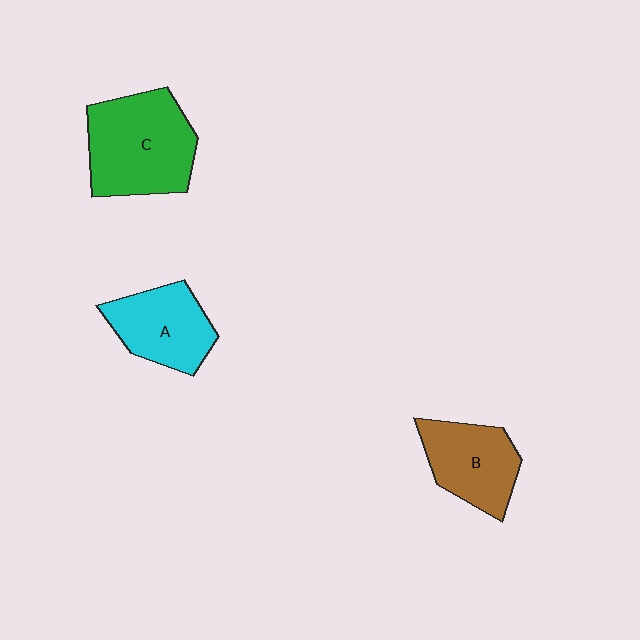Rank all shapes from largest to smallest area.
From largest to smallest: C (green), B (brown), A (cyan).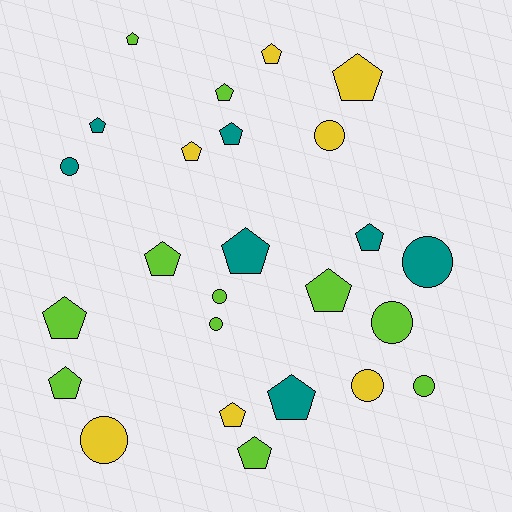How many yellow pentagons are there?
There are 4 yellow pentagons.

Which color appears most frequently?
Lime, with 11 objects.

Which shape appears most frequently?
Pentagon, with 16 objects.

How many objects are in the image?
There are 25 objects.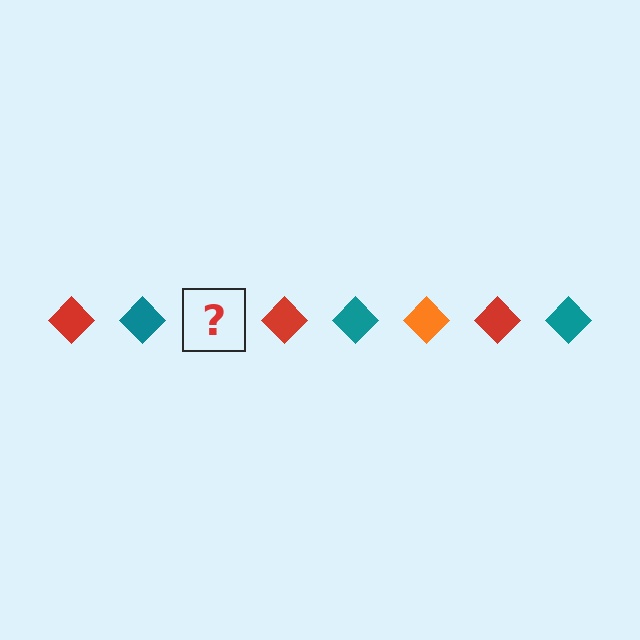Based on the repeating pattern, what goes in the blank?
The blank should be an orange diamond.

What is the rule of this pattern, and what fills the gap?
The rule is that the pattern cycles through red, teal, orange diamonds. The gap should be filled with an orange diamond.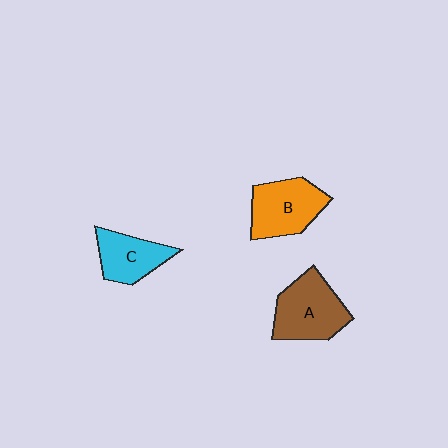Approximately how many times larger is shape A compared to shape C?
Approximately 1.4 times.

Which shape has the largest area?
Shape A (brown).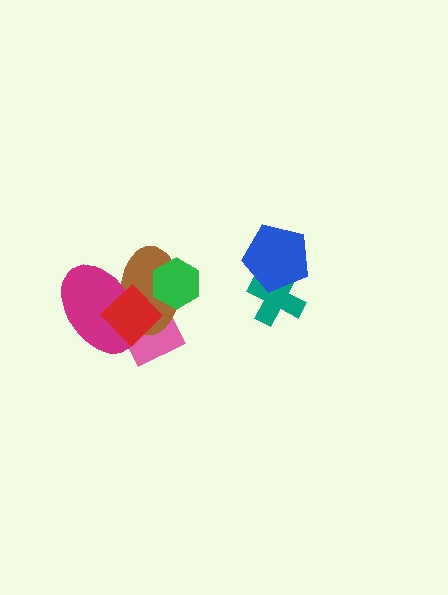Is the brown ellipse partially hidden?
Yes, it is partially covered by another shape.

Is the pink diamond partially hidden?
Yes, it is partially covered by another shape.